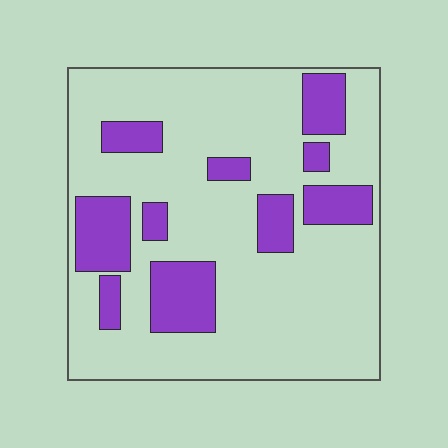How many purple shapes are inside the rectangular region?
10.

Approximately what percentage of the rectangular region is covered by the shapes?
Approximately 25%.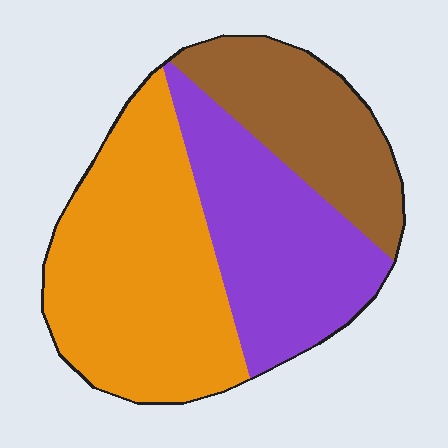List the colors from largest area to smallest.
From largest to smallest: orange, purple, brown.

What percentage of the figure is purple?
Purple takes up about one third (1/3) of the figure.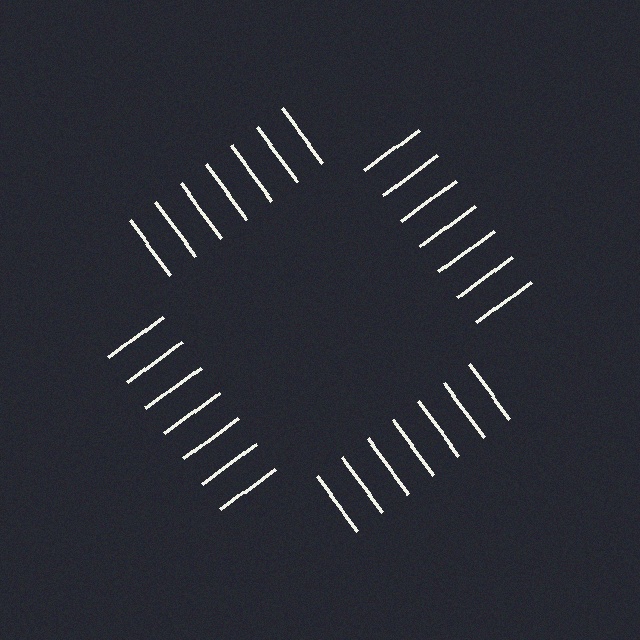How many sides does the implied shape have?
4 sides — the line-ends trace a square.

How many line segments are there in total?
28 — 7 along each of the 4 edges.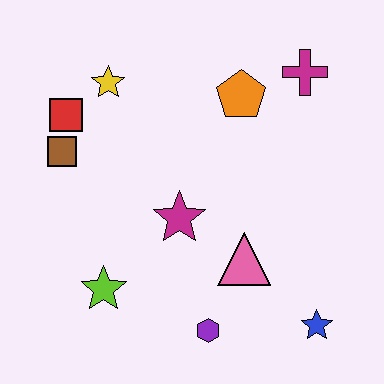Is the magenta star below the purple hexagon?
No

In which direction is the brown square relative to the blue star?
The brown square is to the left of the blue star.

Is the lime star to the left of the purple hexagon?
Yes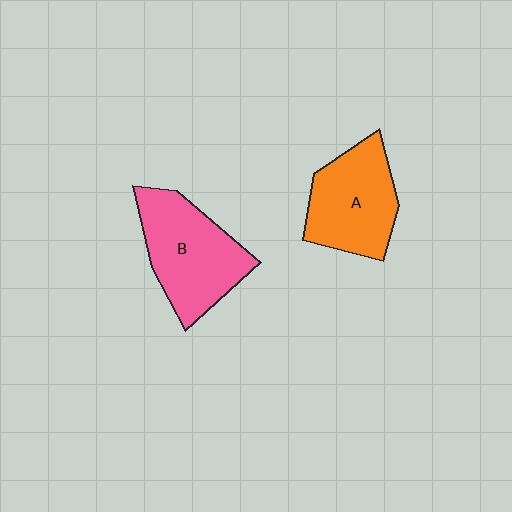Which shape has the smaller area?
Shape A (orange).